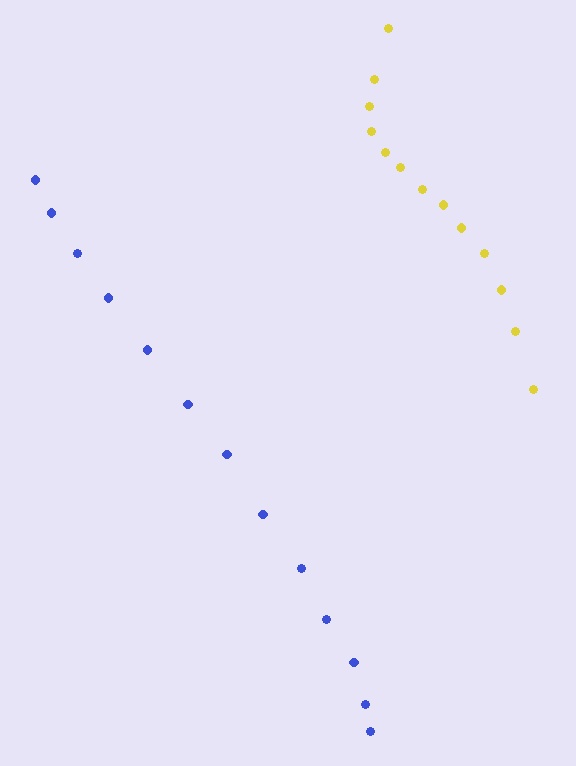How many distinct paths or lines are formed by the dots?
There are 2 distinct paths.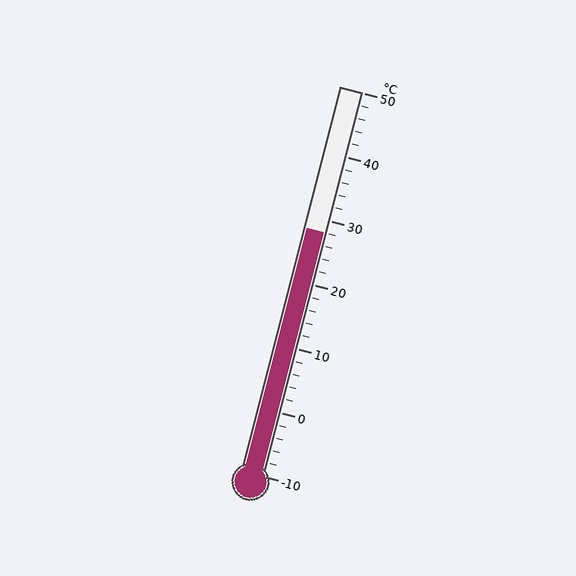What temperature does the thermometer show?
The thermometer shows approximately 28°C.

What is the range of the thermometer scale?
The thermometer scale ranges from -10°C to 50°C.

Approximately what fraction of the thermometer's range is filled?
The thermometer is filled to approximately 65% of its range.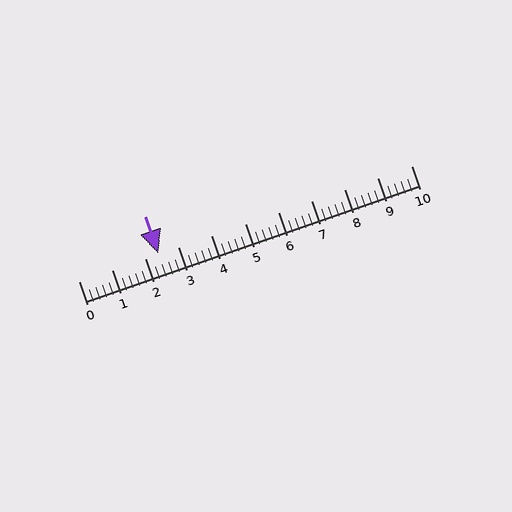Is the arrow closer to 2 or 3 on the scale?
The arrow is closer to 2.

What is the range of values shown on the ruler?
The ruler shows values from 0 to 10.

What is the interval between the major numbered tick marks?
The major tick marks are spaced 1 units apart.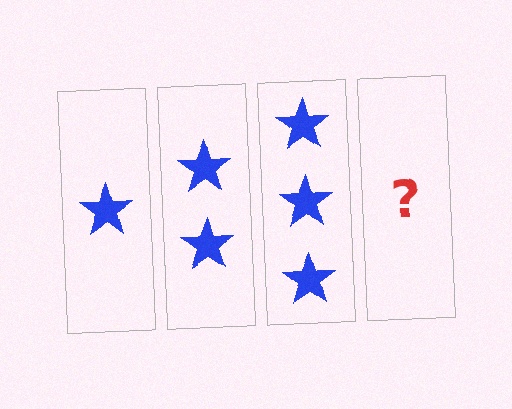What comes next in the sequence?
The next element should be 4 stars.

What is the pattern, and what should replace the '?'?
The pattern is that each step adds one more star. The '?' should be 4 stars.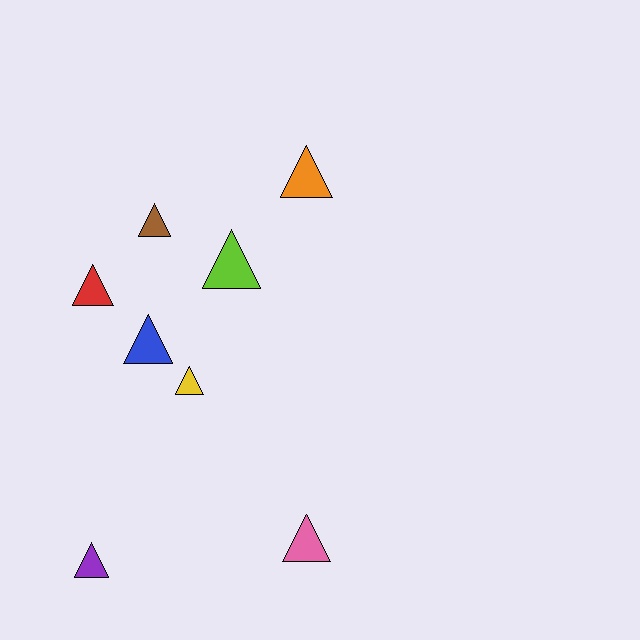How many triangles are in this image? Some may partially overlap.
There are 8 triangles.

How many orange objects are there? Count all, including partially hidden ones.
There is 1 orange object.